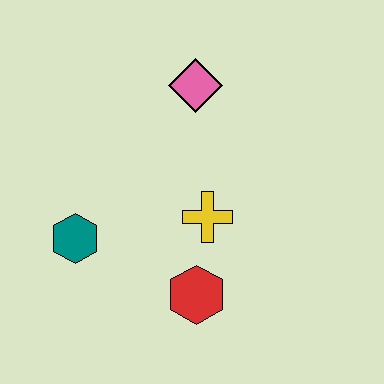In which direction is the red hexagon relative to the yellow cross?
The red hexagon is below the yellow cross.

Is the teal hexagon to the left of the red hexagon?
Yes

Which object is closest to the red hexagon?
The yellow cross is closest to the red hexagon.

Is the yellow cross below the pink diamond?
Yes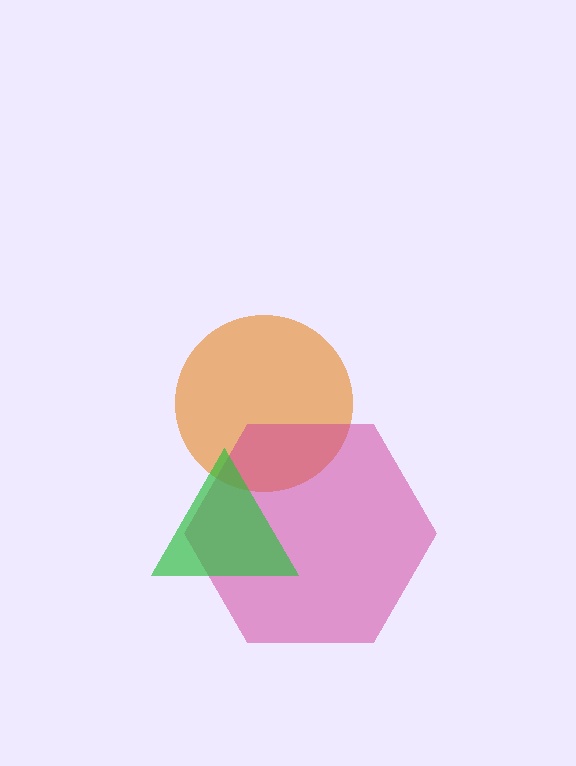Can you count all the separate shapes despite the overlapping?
Yes, there are 3 separate shapes.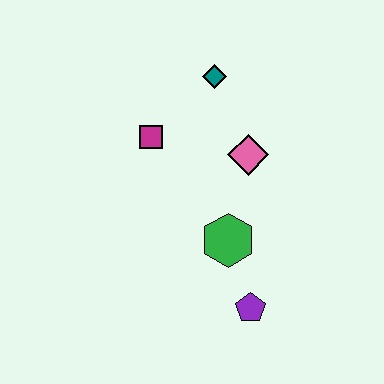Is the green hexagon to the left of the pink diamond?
Yes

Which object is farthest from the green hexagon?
The teal diamond is farthest from the green hexagon.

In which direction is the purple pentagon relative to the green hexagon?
The purple pentagon is below the green hexagon.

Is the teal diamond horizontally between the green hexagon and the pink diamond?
No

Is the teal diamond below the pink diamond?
No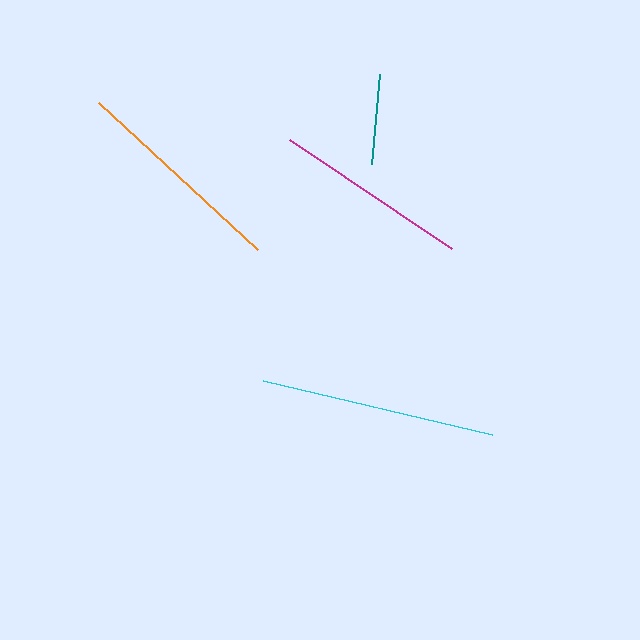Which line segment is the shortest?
The teal line is the shortest at approximately 91 pixels.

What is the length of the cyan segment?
The cyan segment is approximately 235 pixels long.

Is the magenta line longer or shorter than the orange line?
The orange line is longer than the magenta line.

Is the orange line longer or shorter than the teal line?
The orange line is longer than the teal line.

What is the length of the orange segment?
The orange segment is approximately 217 pixels long.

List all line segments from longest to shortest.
From longest to shortest: cyan, orange, magenta, teal.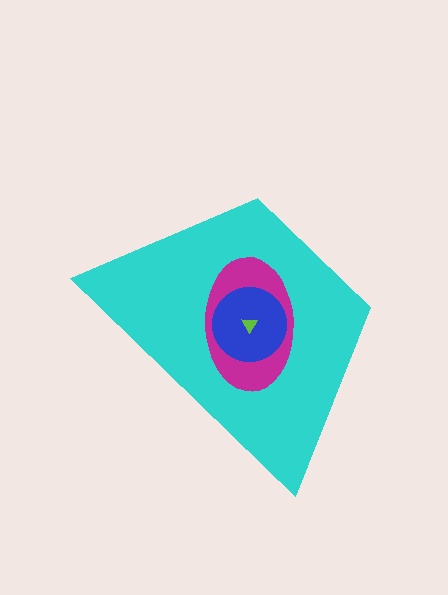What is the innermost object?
The lime triangle.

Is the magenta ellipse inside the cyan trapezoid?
Yes.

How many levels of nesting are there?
4.